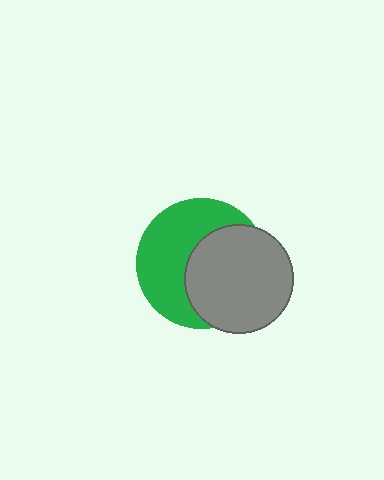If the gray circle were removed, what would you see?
You would see the complete green circle.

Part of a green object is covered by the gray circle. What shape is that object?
It is a circle.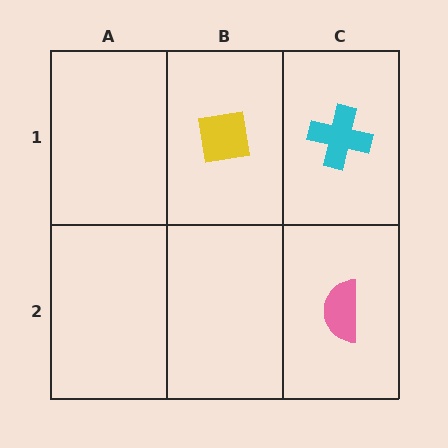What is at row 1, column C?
A cyan cross.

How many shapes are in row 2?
1 shape.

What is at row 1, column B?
A yellow square.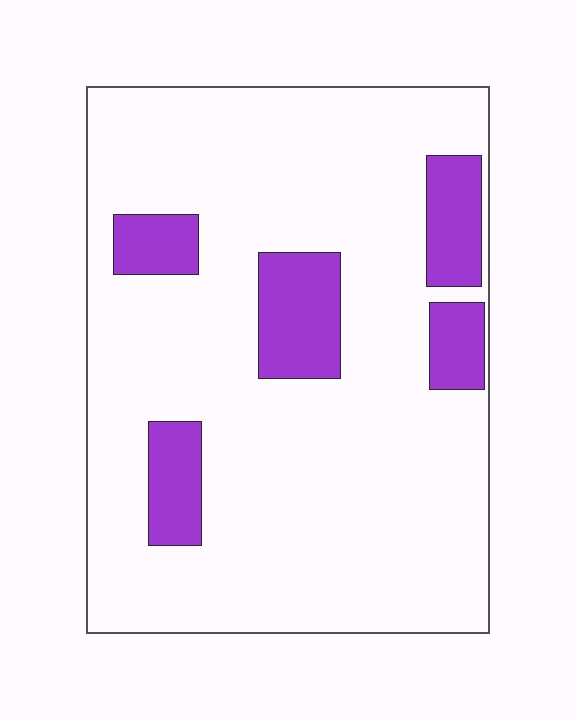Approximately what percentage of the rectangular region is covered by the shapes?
Approximately 15%.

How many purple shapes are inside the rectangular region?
5.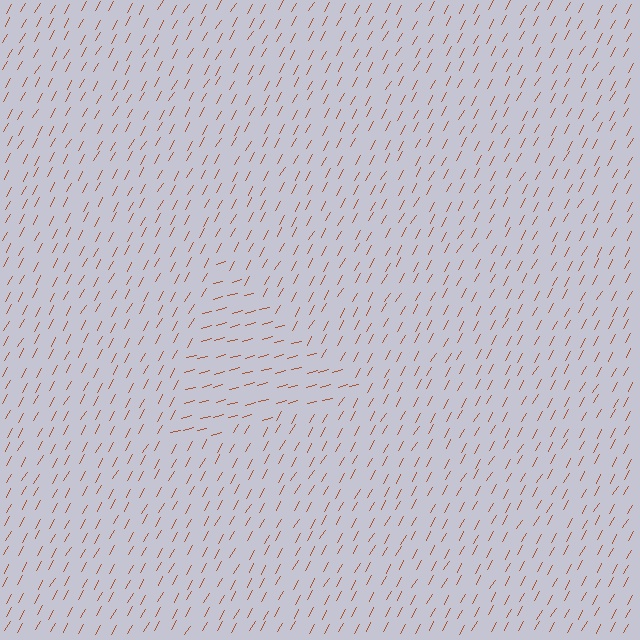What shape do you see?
I see a triangle.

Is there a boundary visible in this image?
Yes, there is a texture boundary formed by a change in line orientation.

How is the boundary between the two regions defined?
The boundary is defined purely by a change in line orientation (approximately 45 degrees difference). All lines are the same color and thickness.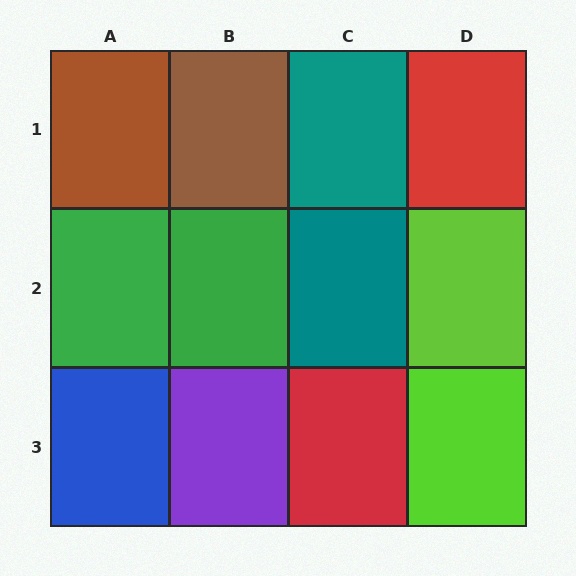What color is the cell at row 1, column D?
Red.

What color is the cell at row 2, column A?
Green.